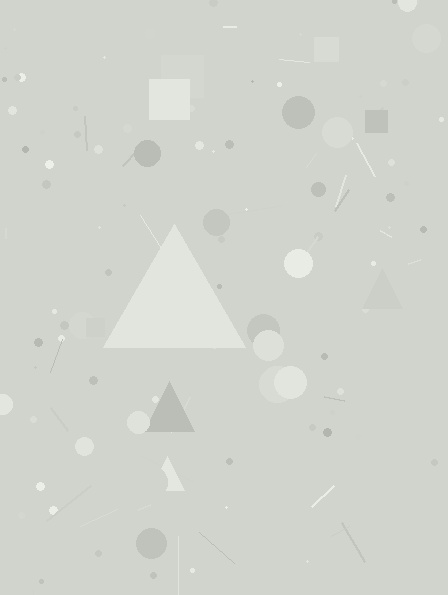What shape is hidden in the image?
A triangle is hidden in the image.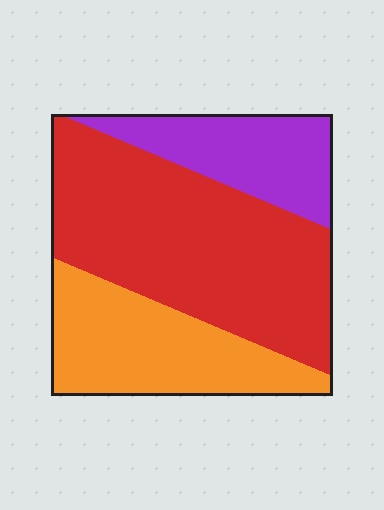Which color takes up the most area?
Red, at roughly 50%.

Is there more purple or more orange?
Orange.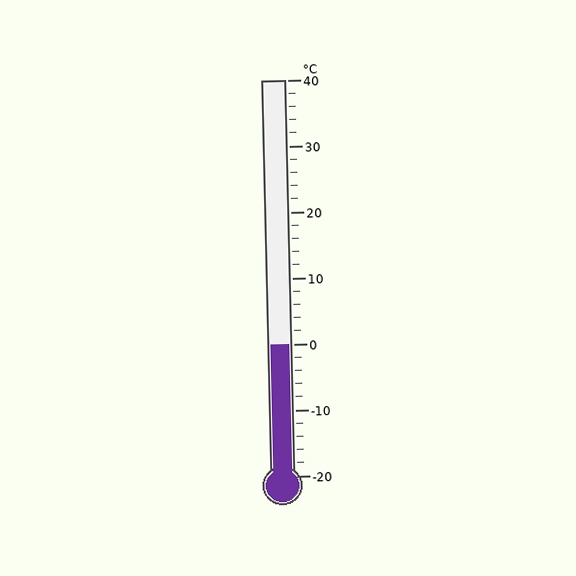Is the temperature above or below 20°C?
The temperature is below 20°C.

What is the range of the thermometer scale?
The thermometer scale ranges from -20°C to 40°C.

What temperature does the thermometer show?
The thermometer shows approximately 0°C.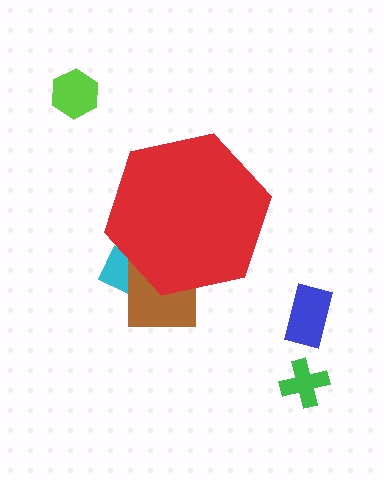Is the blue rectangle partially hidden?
No, the blue rectangle is fully visible.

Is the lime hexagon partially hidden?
No, the lime hexagon is fully visible.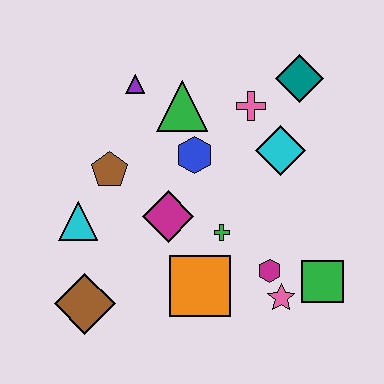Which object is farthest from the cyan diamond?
The brown diamond is farthest from the cyan diamond.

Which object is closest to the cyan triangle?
The brown pentagon is closest to the cyan triangle.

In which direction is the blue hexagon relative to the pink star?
The blue hexagon is above the pink star.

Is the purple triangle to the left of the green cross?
Yes